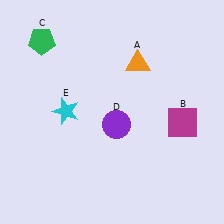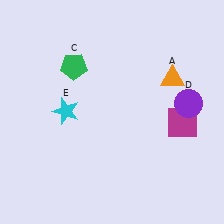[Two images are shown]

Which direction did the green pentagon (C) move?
The green pentagon (C) moved right.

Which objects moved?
The objects that moved are: the orange triangle (A), the green pentagon (C), the purple circle (D).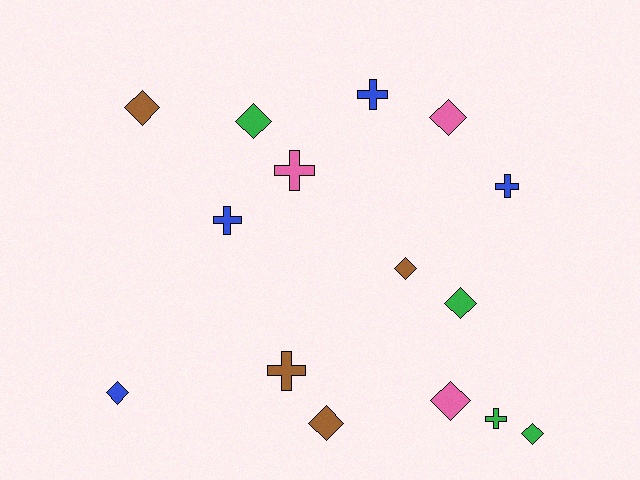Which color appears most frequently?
Blue, with 4 objects.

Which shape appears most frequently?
Diamond, with 9 objects.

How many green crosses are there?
There is 1 green cross.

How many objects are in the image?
There are 15 objects.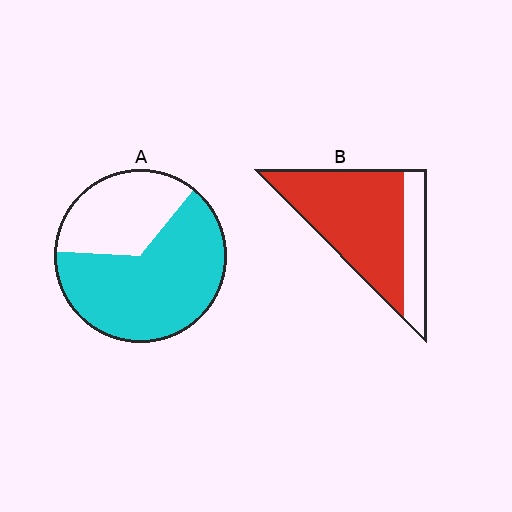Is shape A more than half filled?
Yes.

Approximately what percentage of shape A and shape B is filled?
A is approximately 65% and B is approximately 75%.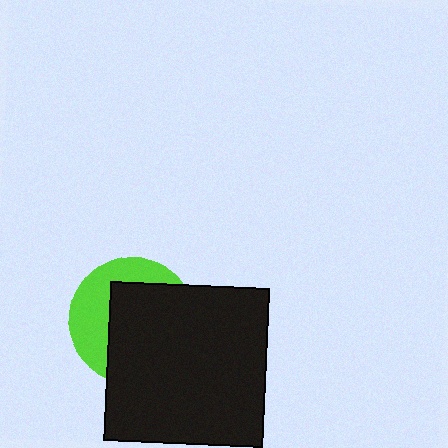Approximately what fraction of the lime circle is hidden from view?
Roughly 62% of the lime circle is hidden behind the black square.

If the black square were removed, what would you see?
You would see the complete lime circle.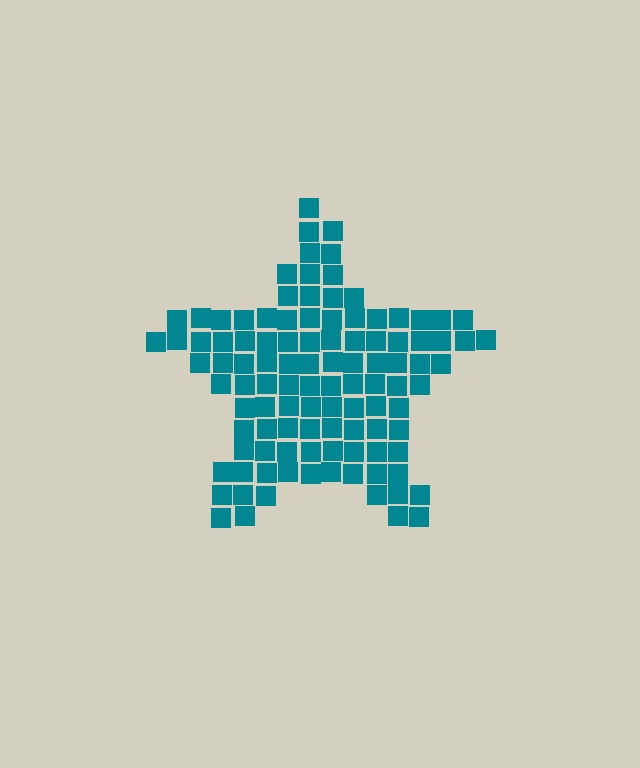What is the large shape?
The large shape is a star.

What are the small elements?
The small elements are squares.